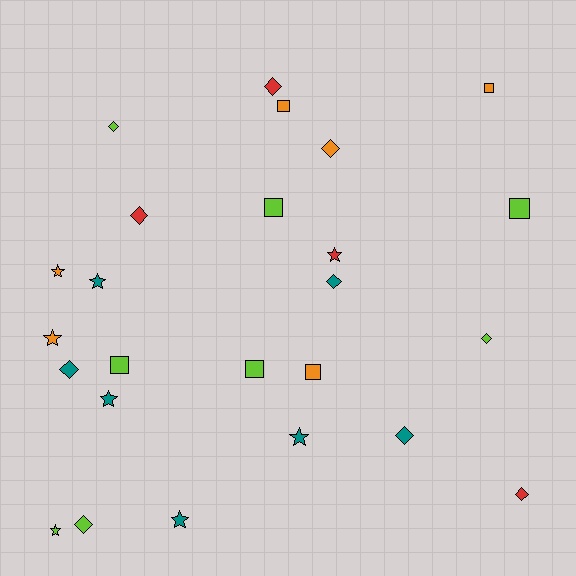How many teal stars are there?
There are 4 teal stars.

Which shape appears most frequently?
Diamond, with 10 objects.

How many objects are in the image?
There are 25 objects.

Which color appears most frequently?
Lime, with 8 objects.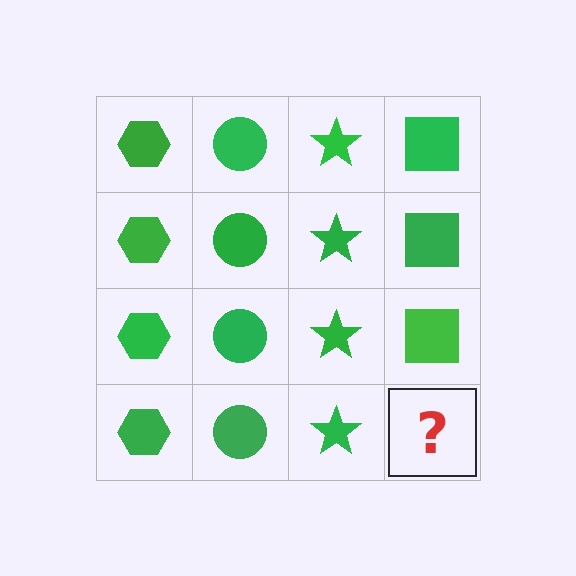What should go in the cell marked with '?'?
The missing cell should contain a green square.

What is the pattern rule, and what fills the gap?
The rule is that each column has a consistent shape. The gap should be filled with a green square.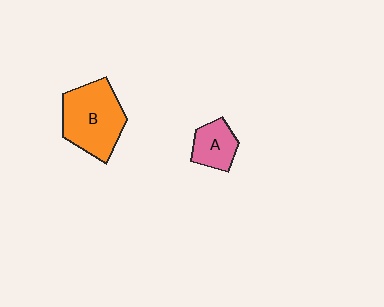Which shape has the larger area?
Shape B (orange).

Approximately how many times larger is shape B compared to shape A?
Approximately 2.1 times.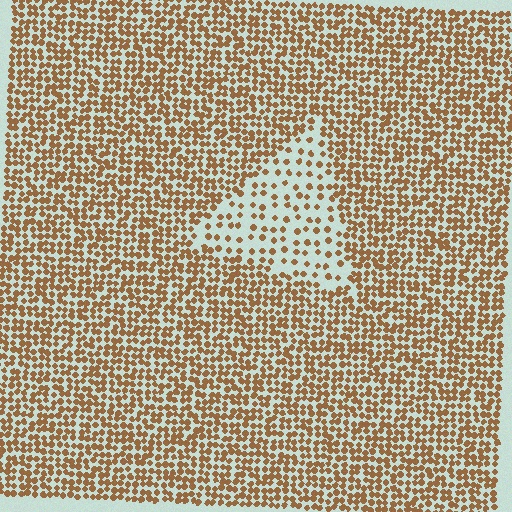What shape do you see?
I see a triangle.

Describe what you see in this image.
The image contains small brown elements arranged at two different densities. A triangle-shaped region is visible where the elements are less densely packed than the surrounding area.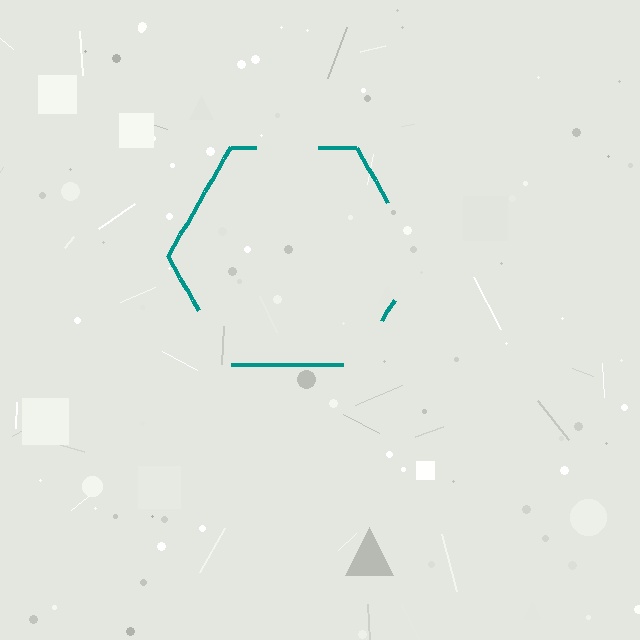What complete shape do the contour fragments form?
The contour fragments form a hexagon.